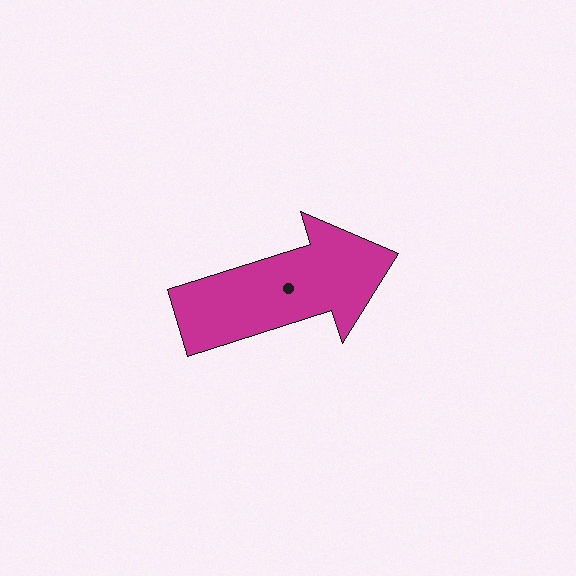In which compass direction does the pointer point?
East.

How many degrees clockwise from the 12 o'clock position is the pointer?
Approximately 72 degrees.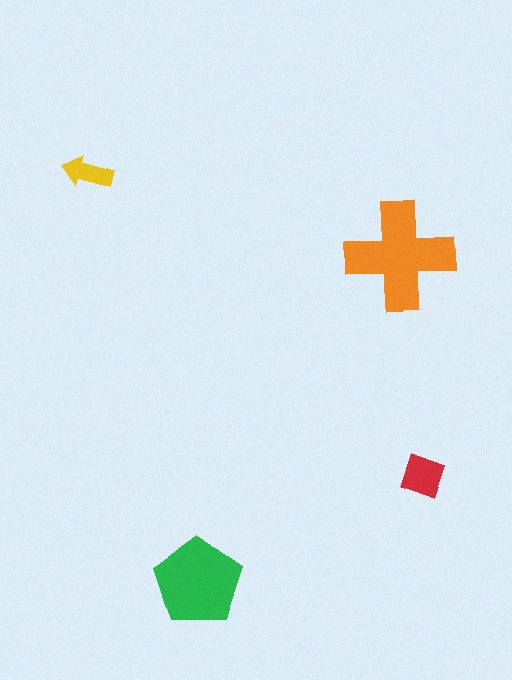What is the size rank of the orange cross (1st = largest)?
1st.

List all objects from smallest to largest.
The yellow arrow, the red diamond, the green pentagon, the orange cross.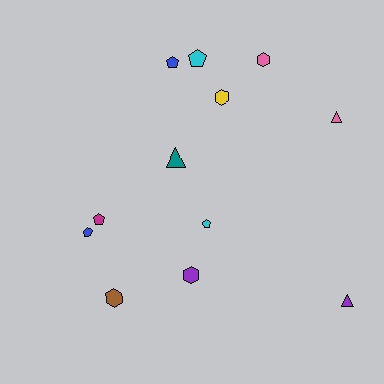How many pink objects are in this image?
There are 2 pink objects.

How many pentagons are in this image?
There are 5 pentagons.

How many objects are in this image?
There are 12 objects.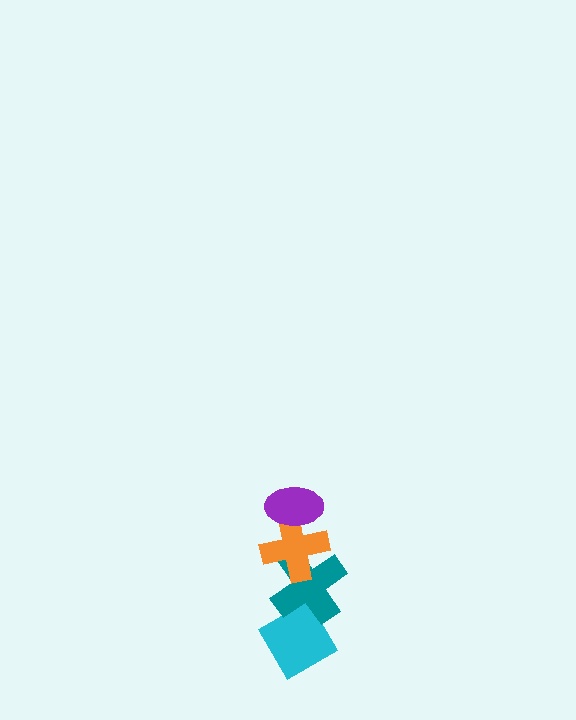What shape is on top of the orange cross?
The purple ellipse is on top of the orange cross.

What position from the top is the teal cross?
The teal cross is 3rd from the top.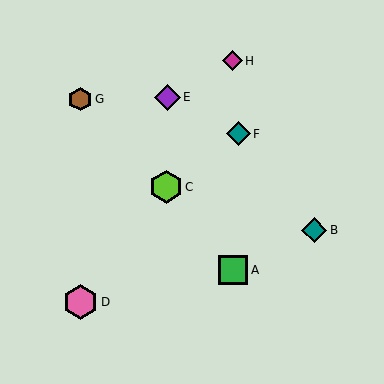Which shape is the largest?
The pink hexagon (labeled D) is the largest.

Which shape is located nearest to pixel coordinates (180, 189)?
The lime hexagon (labeled C) at (166, 187) is nearest to that location.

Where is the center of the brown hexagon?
The center of the brown hexagon is at (80, 99).